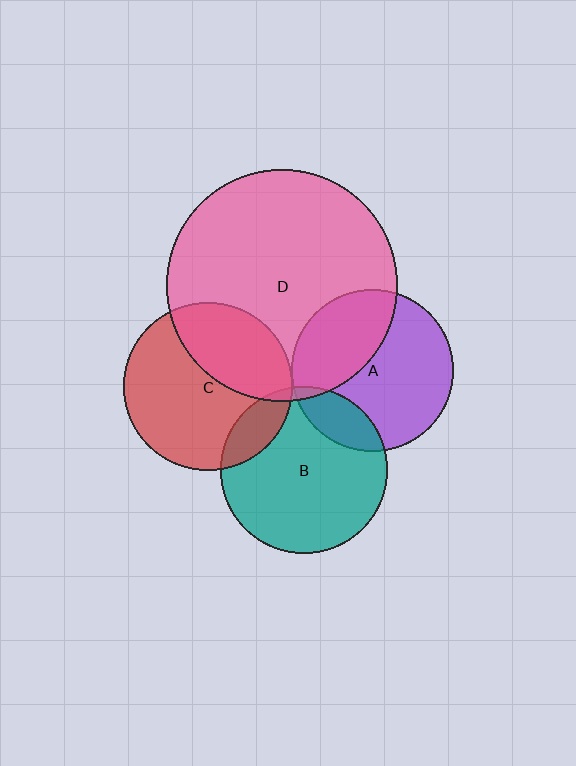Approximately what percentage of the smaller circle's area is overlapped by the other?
Approximately 5%.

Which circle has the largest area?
Circle D (pink).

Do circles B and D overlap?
Yes.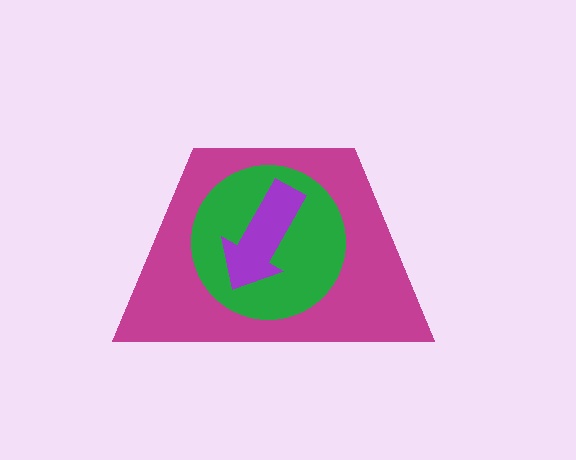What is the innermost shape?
The purple arrow.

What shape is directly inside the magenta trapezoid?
The green circle.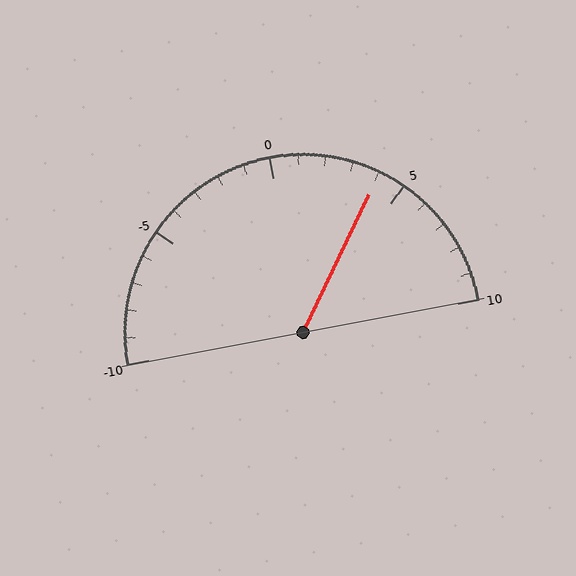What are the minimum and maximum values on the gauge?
The gauge ranges from -10 to 10.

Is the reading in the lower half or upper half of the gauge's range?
The reading is in the upper half of the range (-10 to 10).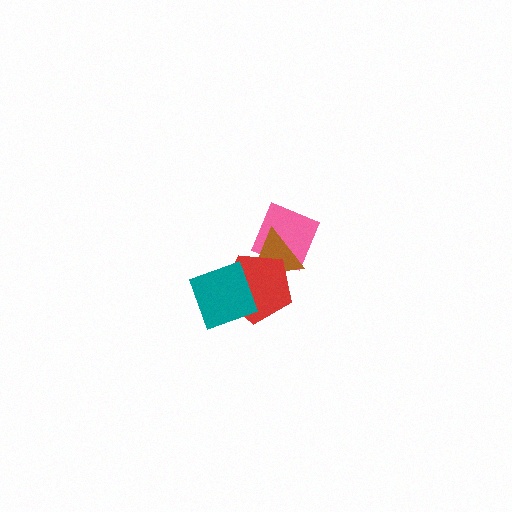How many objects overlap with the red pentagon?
3 objects overlap with the red pentagon.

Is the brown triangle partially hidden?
Yes, it is partially covered by another shape.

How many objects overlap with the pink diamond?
2 objects overlap with the pink diamond.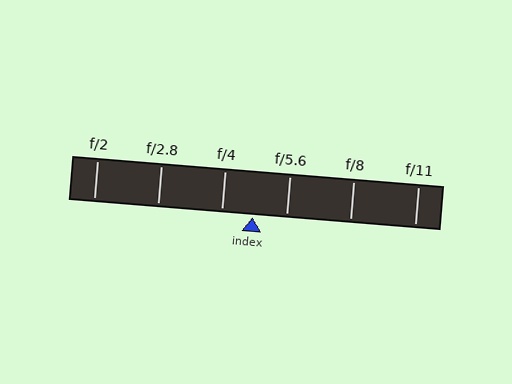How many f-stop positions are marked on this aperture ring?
There are 6 f-stop positions marked.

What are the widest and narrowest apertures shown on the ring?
The widest aperture shown is f/2 and the narrowest is f/11.